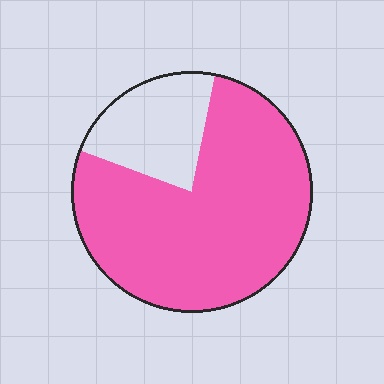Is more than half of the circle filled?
Yes.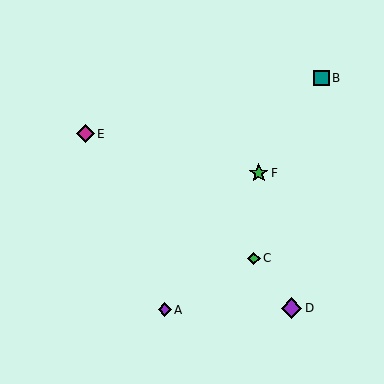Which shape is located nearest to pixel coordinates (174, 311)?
The purple diamond (labeled A) at (165, 310) is nearest to that location.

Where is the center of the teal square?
The center of the teal square is at (321, 78).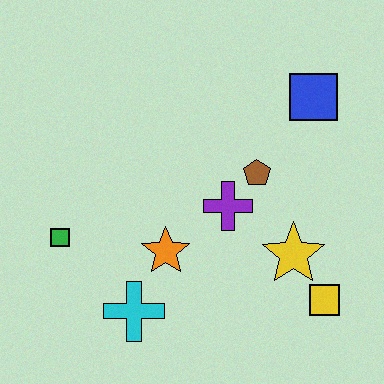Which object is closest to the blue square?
The brown pentagon is closest to the blue square.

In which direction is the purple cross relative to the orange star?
The purple cross is to the right of the orange star.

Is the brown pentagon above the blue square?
No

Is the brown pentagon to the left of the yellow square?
Yes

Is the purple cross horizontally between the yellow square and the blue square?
No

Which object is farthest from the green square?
The blue square is farthest from the green square.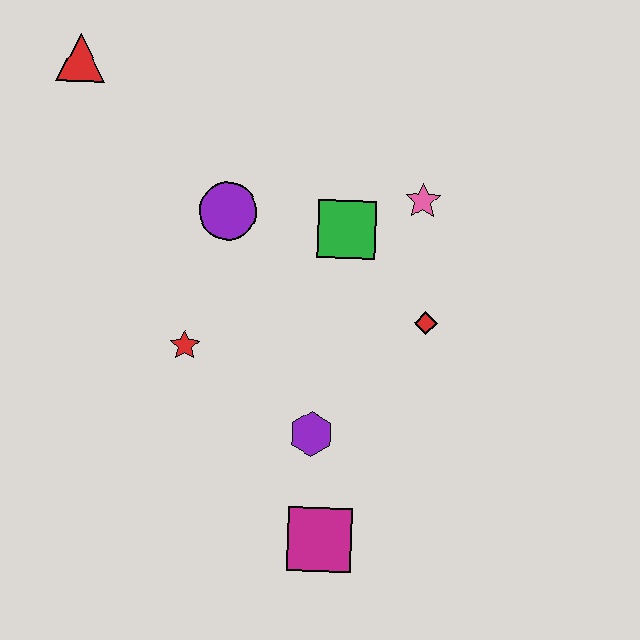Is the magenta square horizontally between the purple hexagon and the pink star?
Yes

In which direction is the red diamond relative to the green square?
The red diamond is below the green square.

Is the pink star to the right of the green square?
Yes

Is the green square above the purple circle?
No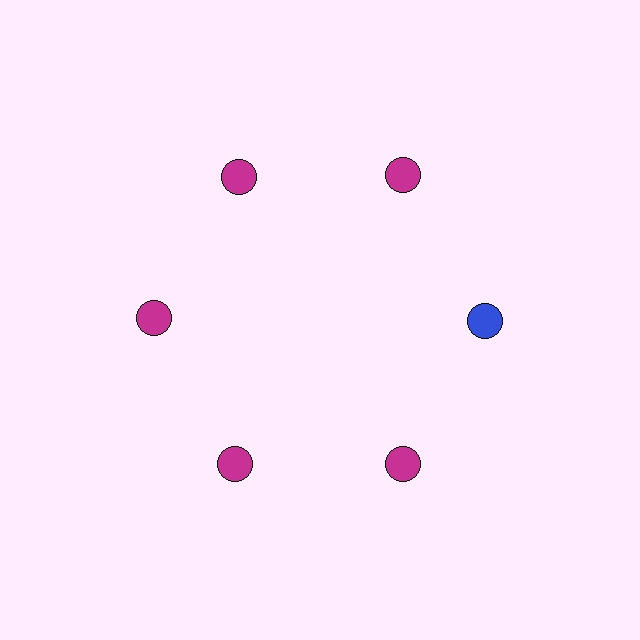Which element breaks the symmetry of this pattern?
The blue circle at roughly the 3 o'clock position breaks the symmetry. All other shapes are magenta circles.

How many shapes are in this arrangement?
There are 6 shapes arranged in a ring pattern.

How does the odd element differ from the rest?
It has a different color: blue instead of magenta.